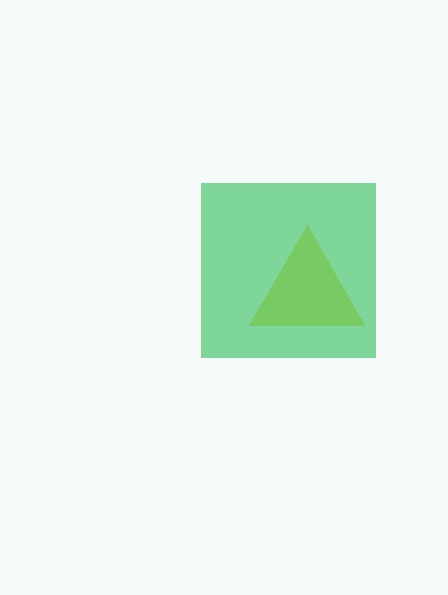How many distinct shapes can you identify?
There are 2 distinct shapes: a yellow triangle, a green square.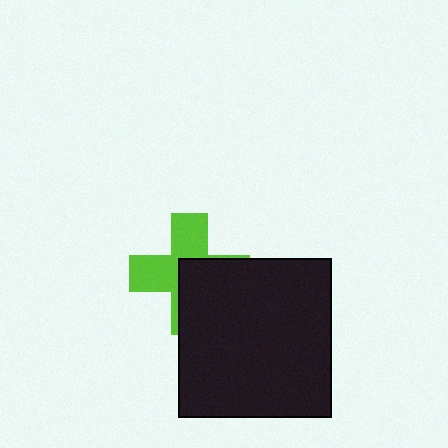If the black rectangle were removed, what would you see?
You would see the complete lime cross.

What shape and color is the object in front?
The object in front is a black rectangle.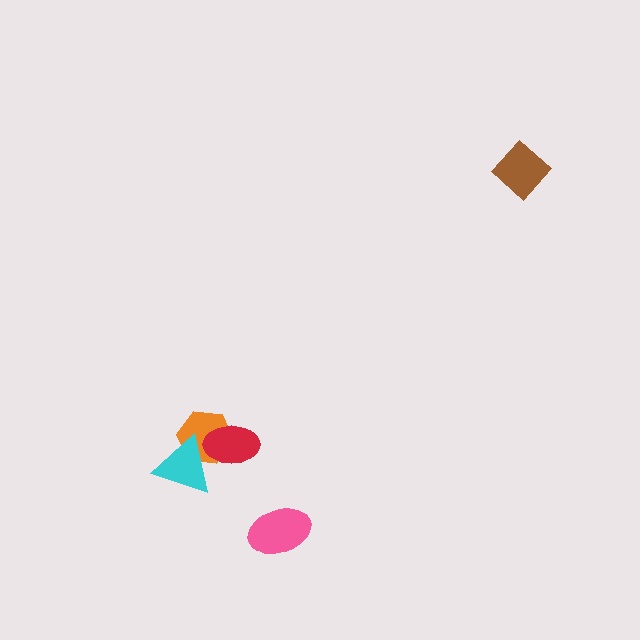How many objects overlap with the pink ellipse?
0 objects overlap with the pink ellipse.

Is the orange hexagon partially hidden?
Yes, it is partially covered by another shape.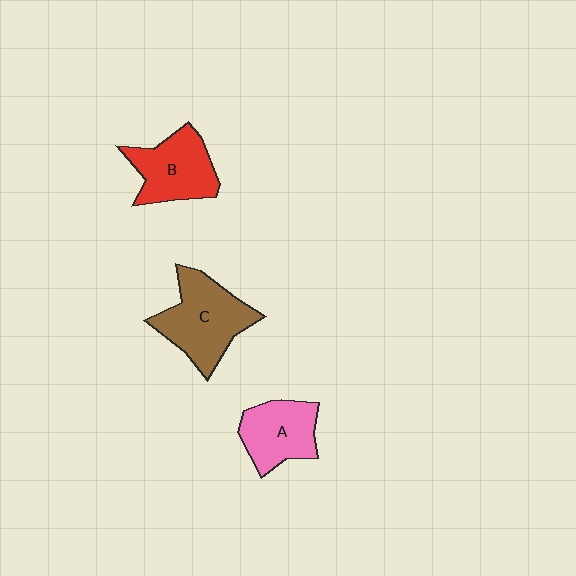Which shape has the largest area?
Shape C (brown).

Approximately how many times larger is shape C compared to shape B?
Approximately 1.2 times.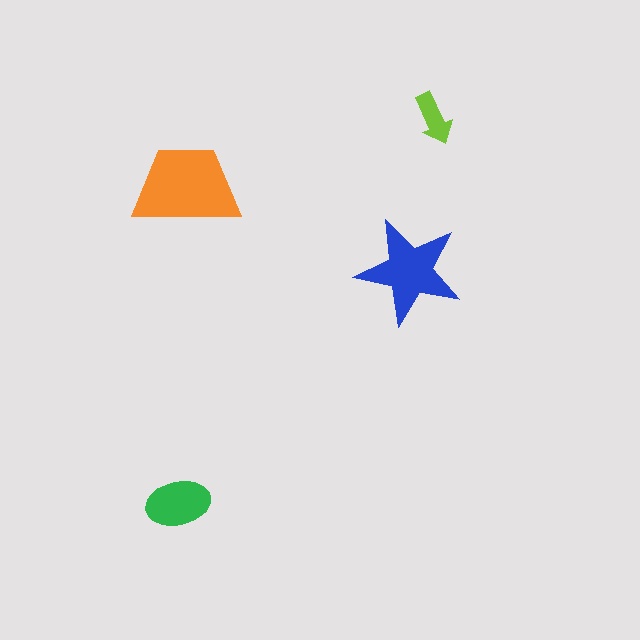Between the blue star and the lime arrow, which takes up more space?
The blue star.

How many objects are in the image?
There are 4 objects in the image.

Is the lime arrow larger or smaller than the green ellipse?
Smaller.